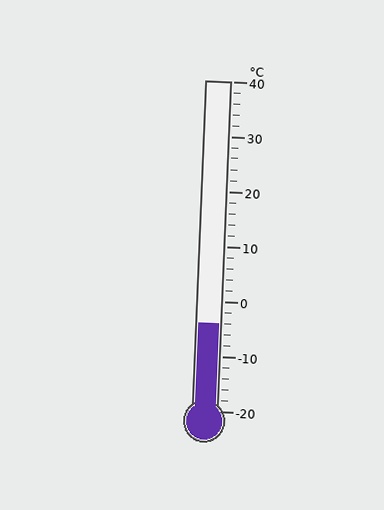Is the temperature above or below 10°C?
The temperature is below 10°C.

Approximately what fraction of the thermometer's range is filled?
The thermometer is filled to approximately 25% of its range.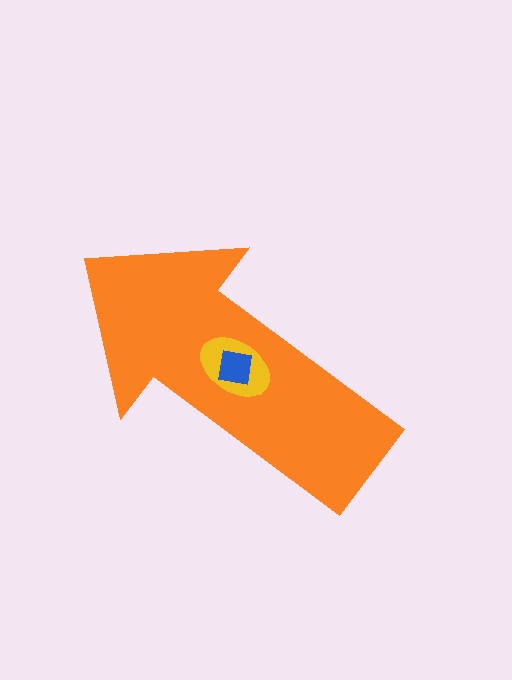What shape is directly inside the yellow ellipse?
The blue square.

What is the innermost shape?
The blue square.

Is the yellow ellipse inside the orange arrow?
Yes.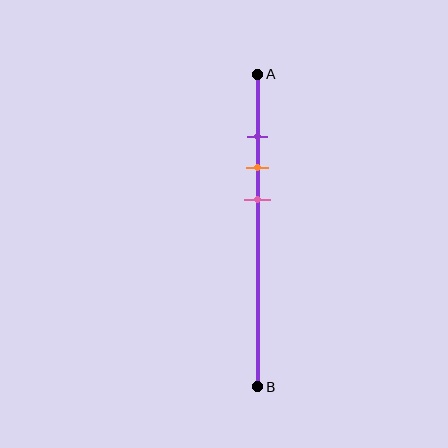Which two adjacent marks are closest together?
The purple and orange marks are the closest adjacent pair.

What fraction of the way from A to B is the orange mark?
The orange mark is approximately 30% (0.3) of the way from A to B.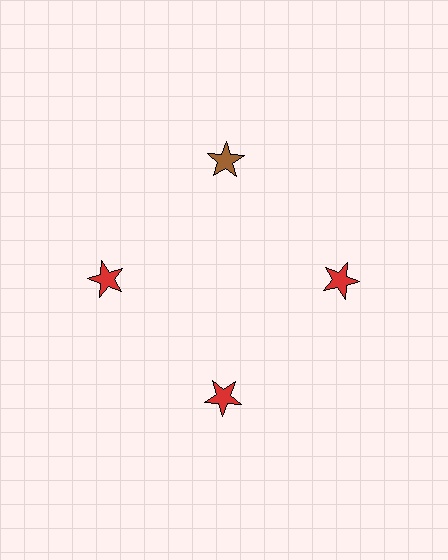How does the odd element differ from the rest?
It has a different color: brown instead of red.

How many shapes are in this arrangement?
There are 4 shapes arranged in a ring pattern.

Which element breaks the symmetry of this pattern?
The brown star at roughly the 12 o'clock position breaks the symmetry. All other shapes are red stars.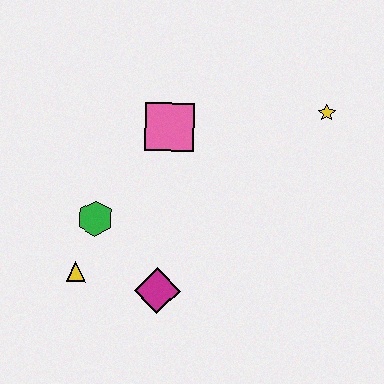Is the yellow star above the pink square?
Yes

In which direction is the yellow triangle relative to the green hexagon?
The yellow triangle is below the green hexagon.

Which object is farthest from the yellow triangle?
The yellow star is farthest from the yellow triangle.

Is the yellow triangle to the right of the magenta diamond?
No